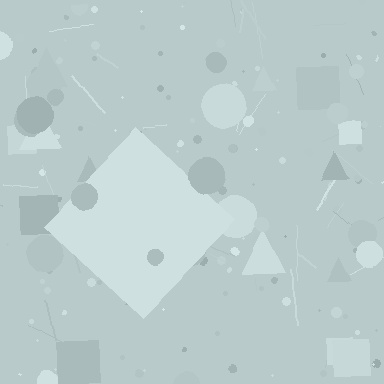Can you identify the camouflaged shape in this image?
The camouflaged shape is a diamond.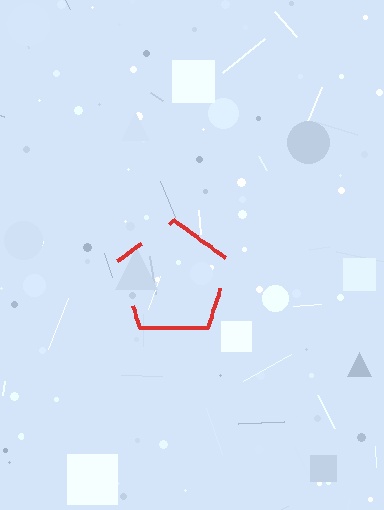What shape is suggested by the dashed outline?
The dashed outline suggests a pentagon.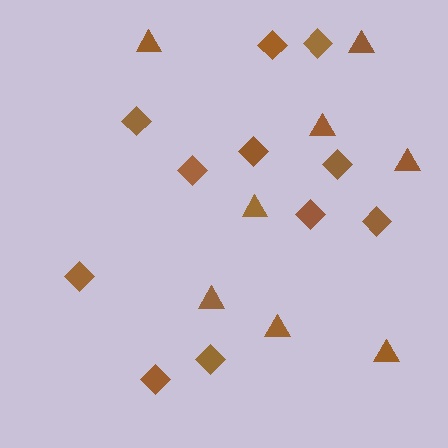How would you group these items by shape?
There are 2 groups: one group of diamonds (11) and one group of triangles (8).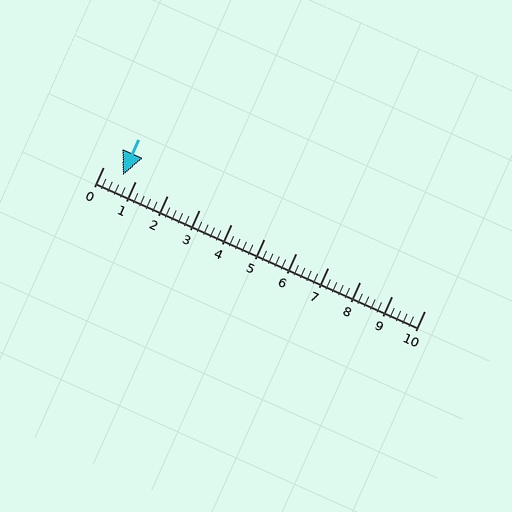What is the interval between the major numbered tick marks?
The major tick marks are spaced 1 units apart.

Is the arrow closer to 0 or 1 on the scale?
The arrow is closer to 1.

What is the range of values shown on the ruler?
The ruler shows values from 0 to 10.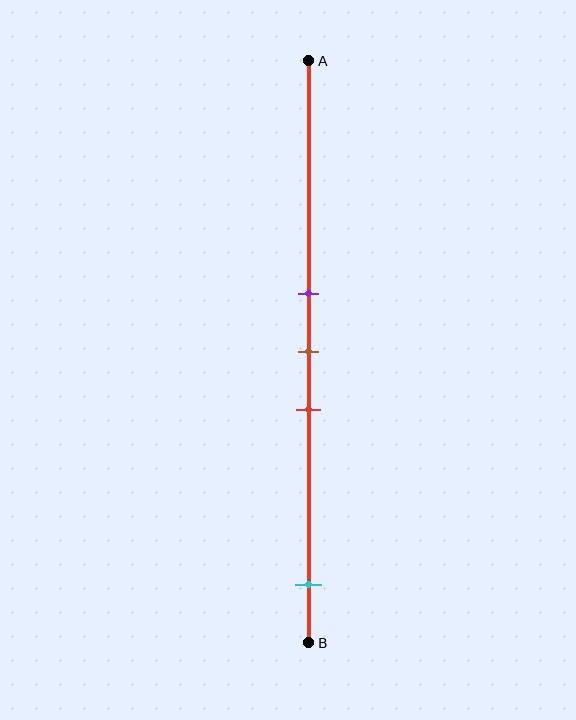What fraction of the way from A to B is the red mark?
The red mark is approximately 60% (0.6) of the way from A to B.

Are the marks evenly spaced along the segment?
No, the marks are not evenly spaced.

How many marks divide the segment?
There are 4 marks dividing the segment.